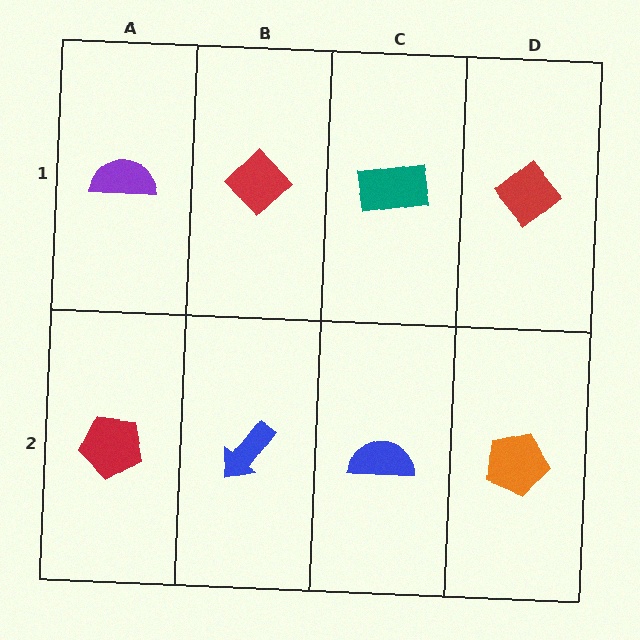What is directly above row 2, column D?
A red diamond.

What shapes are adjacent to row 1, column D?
An orange pentagon (row 2, column D), a teal rectangle (row 1, column C).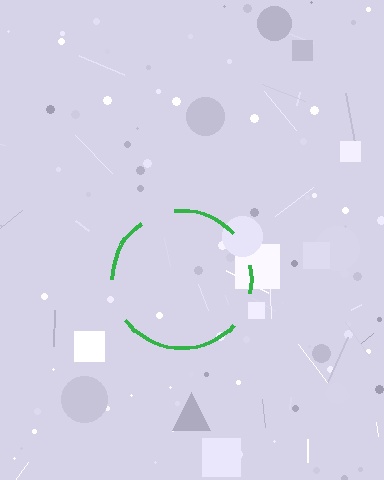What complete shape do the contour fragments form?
The contour fragments form a circle.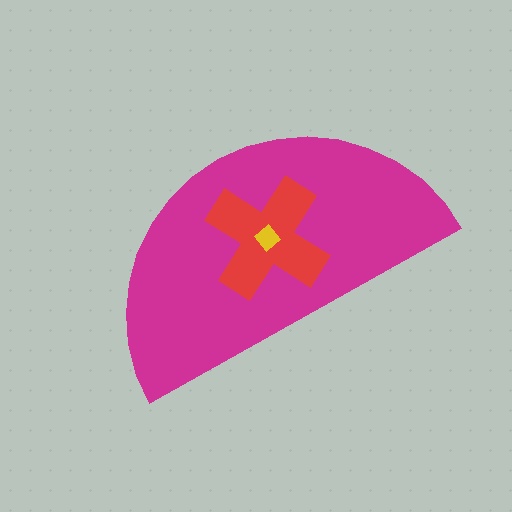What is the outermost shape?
The magenta semicircle.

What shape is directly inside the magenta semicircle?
The red cross.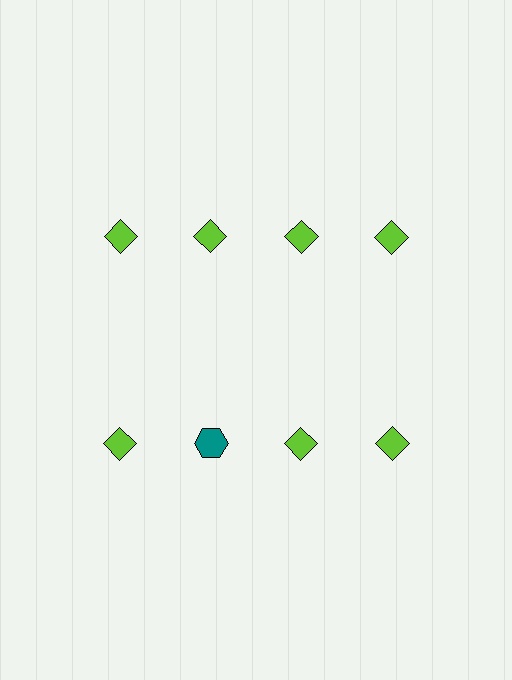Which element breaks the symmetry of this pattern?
The teal hexagon in the second row, second from left column breaks the symmetry. All other shapes are lime diamonds.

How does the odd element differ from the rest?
It differs in both color (teal instead of lime) and shape (hexagon instead of diamond).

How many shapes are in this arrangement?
There are 8 shapes arranged in a grid pattern.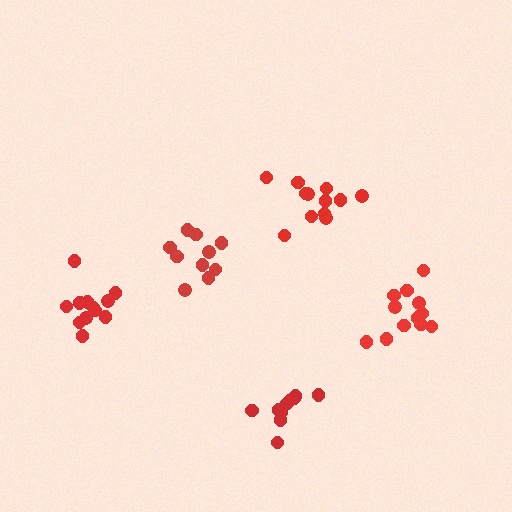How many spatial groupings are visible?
There are 5 spatial groupings.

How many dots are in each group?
Group 1: 13 dots, Group 2: 10 dots, Group 3: 12 dots, Group 4: 10 dots, Group 5: 12 dots (57 total).